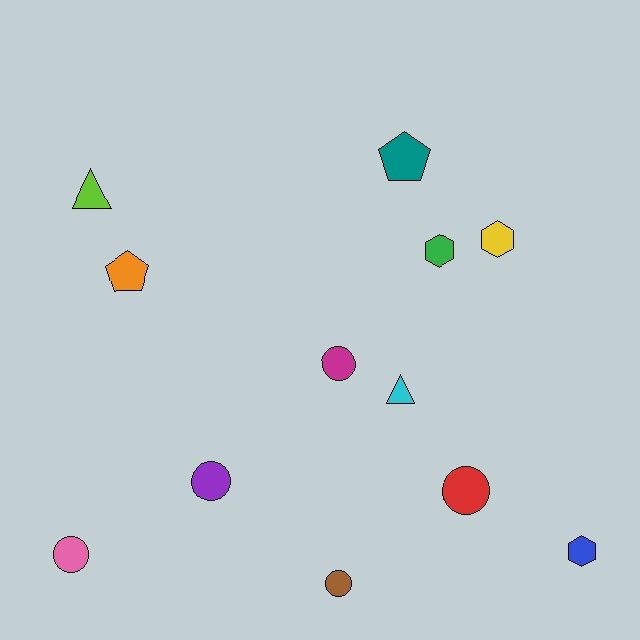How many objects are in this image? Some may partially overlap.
There are 12 objects.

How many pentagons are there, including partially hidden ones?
There are 2 pentagons.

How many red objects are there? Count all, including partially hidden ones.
There is 1 red object.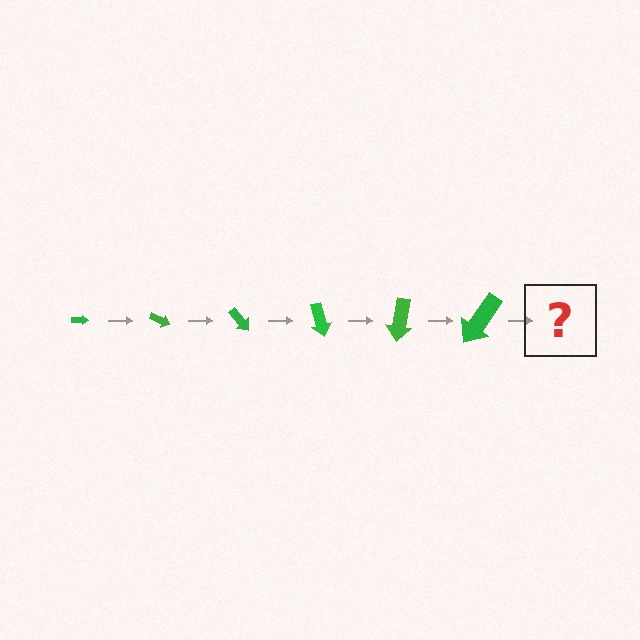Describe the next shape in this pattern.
It should be an arrow, larger than the previous one and rotated 150 degrees from the start.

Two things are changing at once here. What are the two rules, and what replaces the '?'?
The two rules are that the arrow grows larger each step and it rotates 25 degrees each step. The '?' should be an arrow, larger than the previous one and rotated 150 degrees from the start.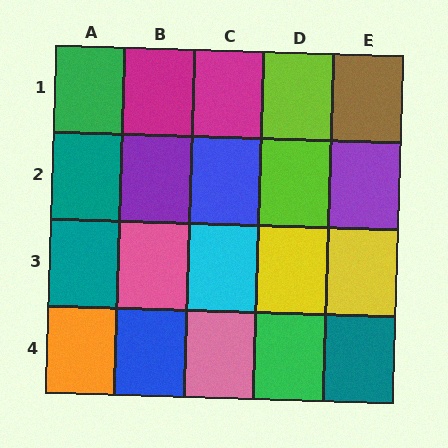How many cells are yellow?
2 cells are yellow.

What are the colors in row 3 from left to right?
Teal, pink, cyan, yellow, yellow.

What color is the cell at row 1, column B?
Magenta.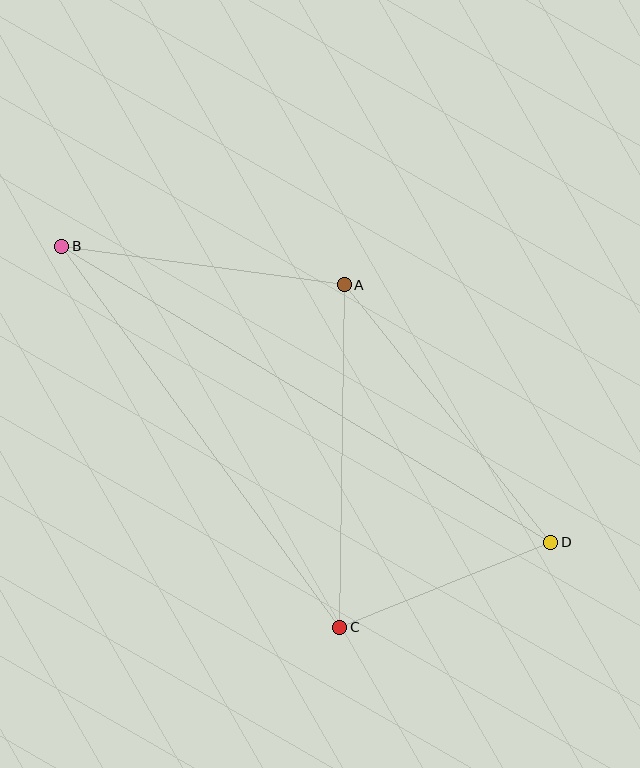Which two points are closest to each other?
Points C and D are closest to each other.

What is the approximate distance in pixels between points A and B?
The distance between A and B is approximately 285 pixels.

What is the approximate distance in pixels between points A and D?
The distance between A and D is approximately 330 pixels.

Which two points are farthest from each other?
Points B and D are farthest from each other.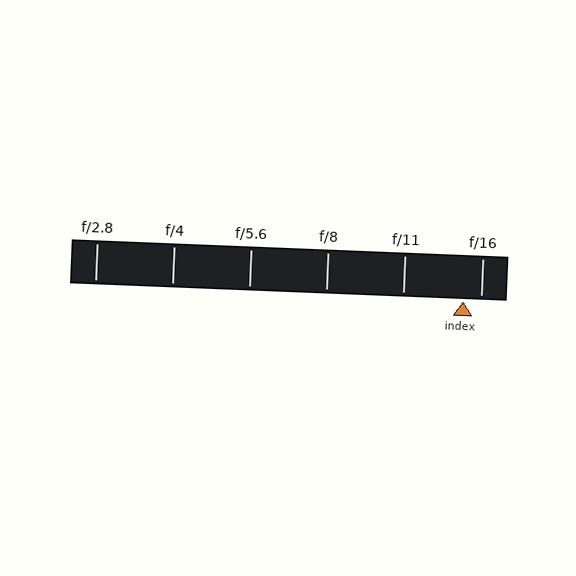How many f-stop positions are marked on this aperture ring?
There are 6 f-stop positions marked.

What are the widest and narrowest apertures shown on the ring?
The widest aperture shown is f/2.8 and the narrowest is f/16.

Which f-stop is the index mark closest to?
The index mark is closest to f/16.